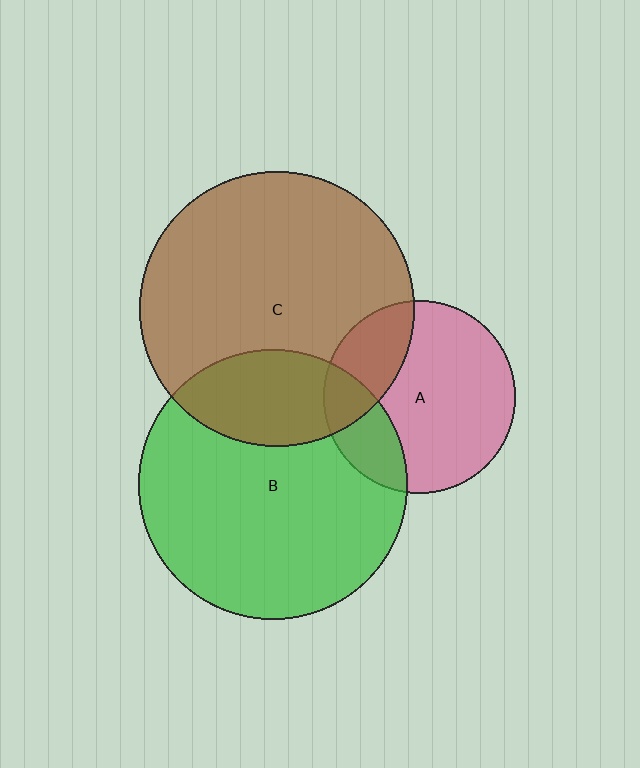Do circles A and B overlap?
Yes.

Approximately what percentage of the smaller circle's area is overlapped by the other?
Approximately 20%.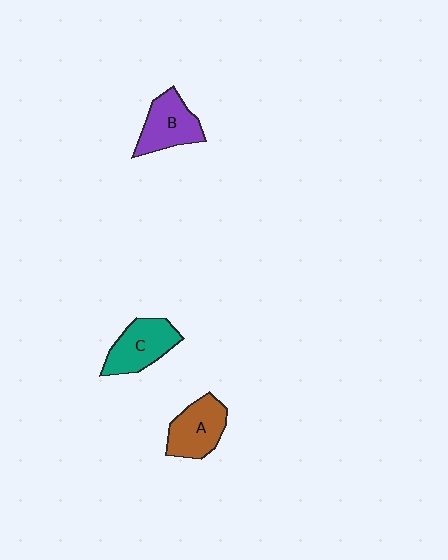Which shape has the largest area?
Shape C (teal).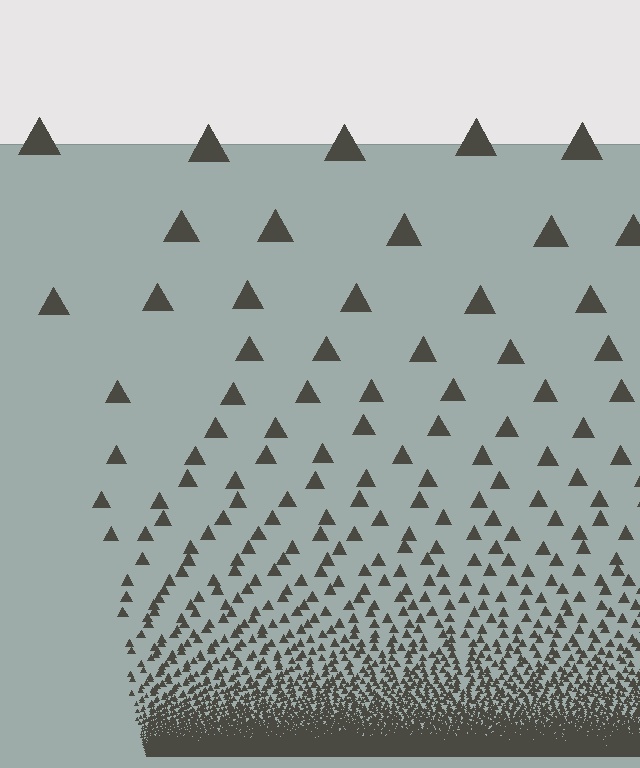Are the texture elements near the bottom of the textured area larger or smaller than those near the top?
Smaller. The gradient is inverted — elements near the bottom are smaller and denser.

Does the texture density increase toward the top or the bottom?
Density increases toward the bottom.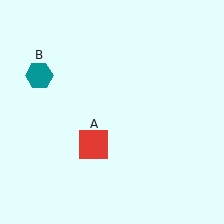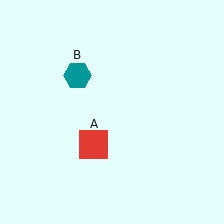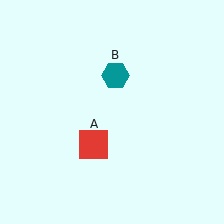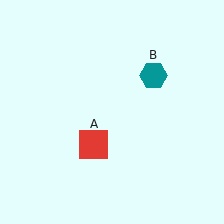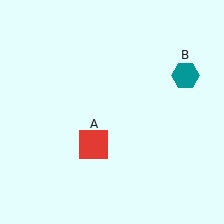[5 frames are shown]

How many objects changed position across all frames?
1 object changed position: teal hexagon (object B).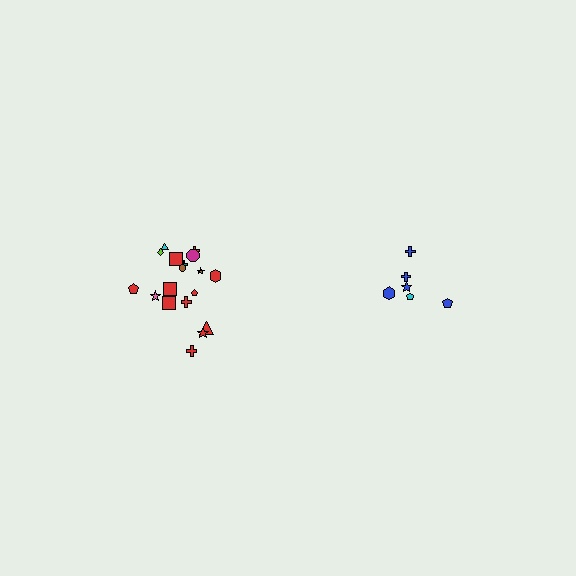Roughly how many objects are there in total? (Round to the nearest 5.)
Roughly 25 objects in total.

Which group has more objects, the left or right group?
The left group.